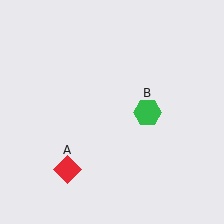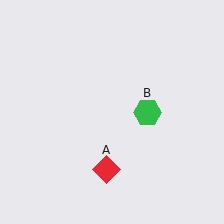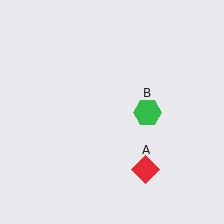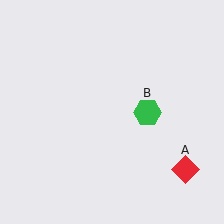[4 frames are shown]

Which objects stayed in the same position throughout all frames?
Green hexagon (object B) remained stationary.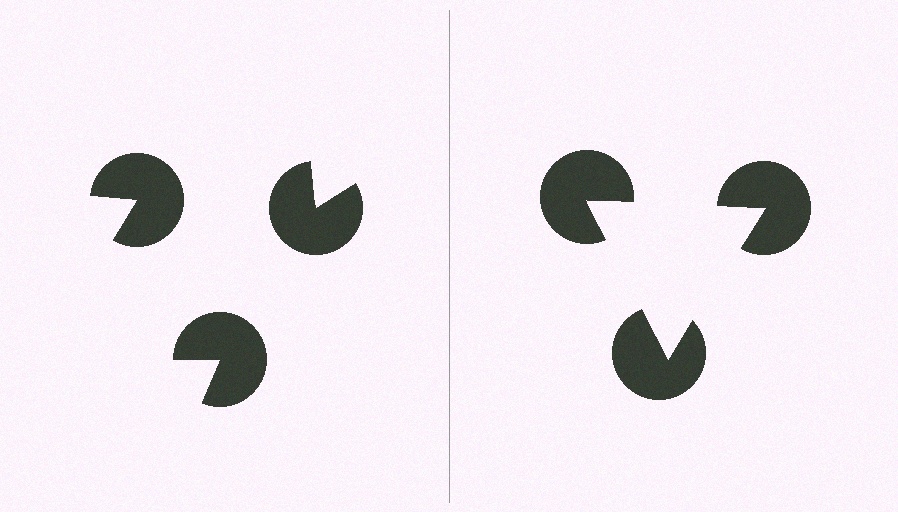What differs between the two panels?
The pac-man discs are positioned identically on both sides; only the wedge orientations differ. On the right they align to a triangle; on the left they are misaligned.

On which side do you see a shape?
An illusory triangle appears on the right side. On the left side the wedge cuts are rotated, so no coherent shape forms.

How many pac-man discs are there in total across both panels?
6 — 3 on each side.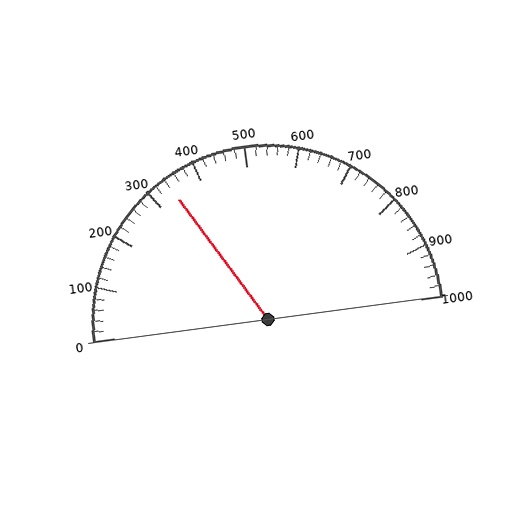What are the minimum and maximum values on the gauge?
The gauge ranges from 0 to 1000.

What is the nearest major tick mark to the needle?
The nearest major tick mark is 300.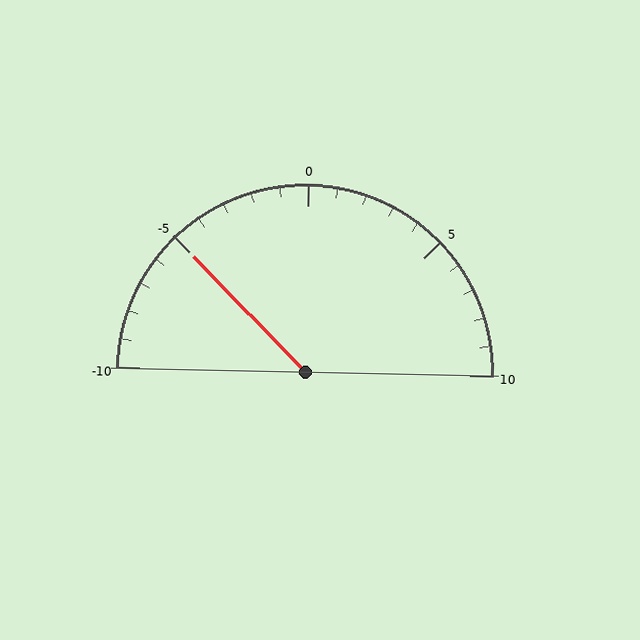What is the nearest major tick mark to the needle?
The nearest major tick mark is -5.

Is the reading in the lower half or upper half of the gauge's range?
The reading is in the lower half of the range (-10 to 10).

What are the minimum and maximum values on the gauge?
The gauge ranges from -10 to 10.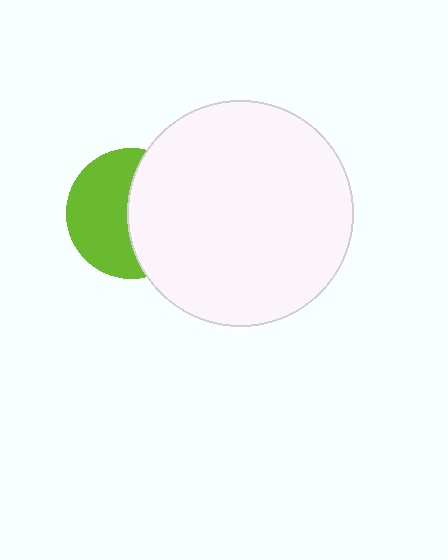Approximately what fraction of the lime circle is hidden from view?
Roughly 48% of the lime circle is hidden behind the white circle.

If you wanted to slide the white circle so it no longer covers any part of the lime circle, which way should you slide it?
Slide it right — that is the most direct way to separate the two shapes.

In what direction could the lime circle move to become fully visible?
The lime circle could move left. That would shift it out from behind the white circle entirely.